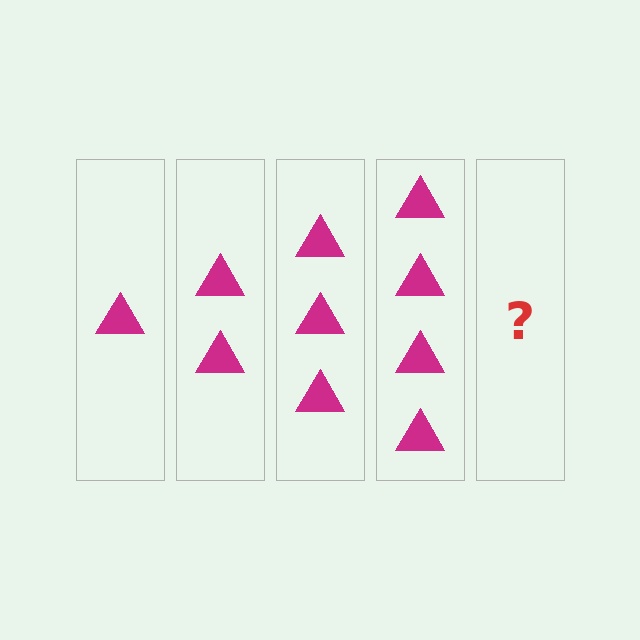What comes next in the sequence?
The next element should be 5 triangles.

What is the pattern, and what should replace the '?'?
The pattern is that each step adds one more triangle. The '?' should be 5 triangles.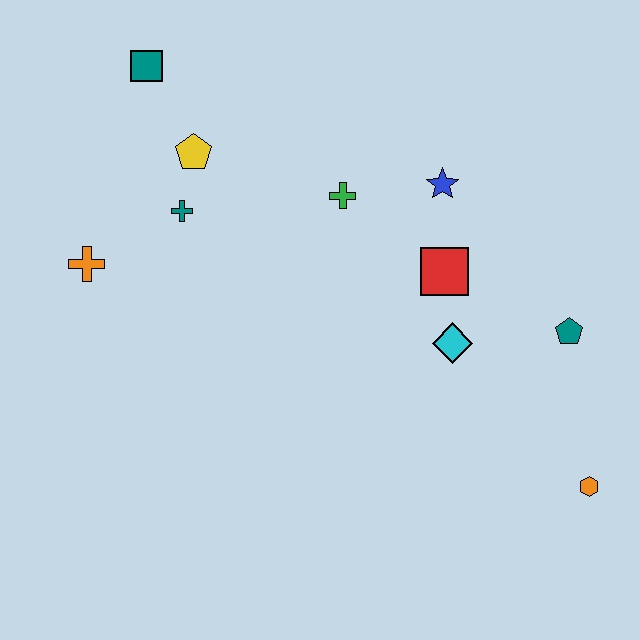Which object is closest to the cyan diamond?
The red square is closest to the cyan diamond.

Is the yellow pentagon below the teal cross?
No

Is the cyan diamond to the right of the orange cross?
Yes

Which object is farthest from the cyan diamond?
The teal square is farthest from the cyan diamond.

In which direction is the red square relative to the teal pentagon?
The red square is to the left of the teal pentagon.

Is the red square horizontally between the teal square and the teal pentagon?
Yes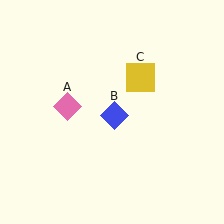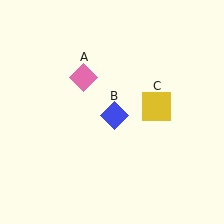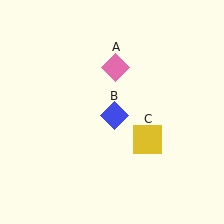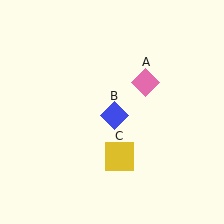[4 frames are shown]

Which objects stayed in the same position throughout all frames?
Blue diamond (object B) remained stationary.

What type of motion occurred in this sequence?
The pink diamond (object A), yellow square (object C) rotated clockwise around the center of the scene.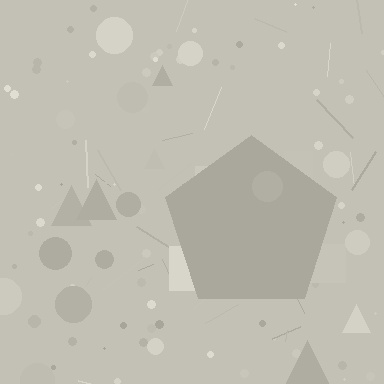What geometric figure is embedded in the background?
A pentagon is embedded in the background.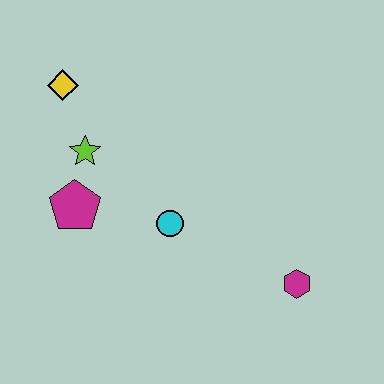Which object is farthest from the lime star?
The magenta hexagon is farthest from the lime star.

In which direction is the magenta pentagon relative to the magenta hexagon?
The magenta pentagon is to the left of the magenta hexagon.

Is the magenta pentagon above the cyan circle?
Yes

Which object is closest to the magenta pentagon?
The lime star is closest to the magenta pentagon.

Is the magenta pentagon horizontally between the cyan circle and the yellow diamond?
Yes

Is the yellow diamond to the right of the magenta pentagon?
No